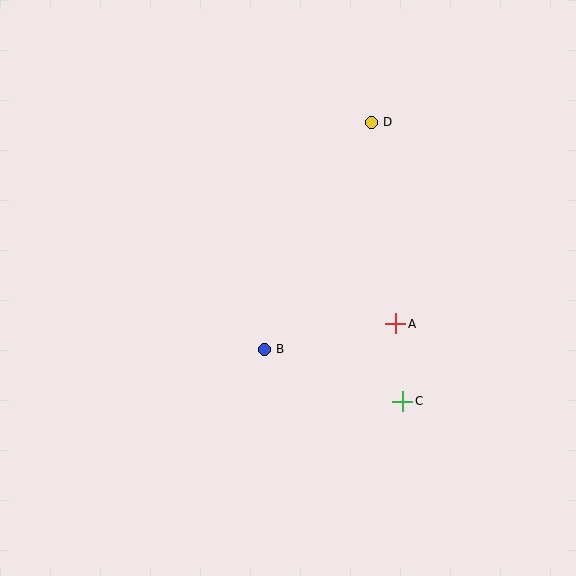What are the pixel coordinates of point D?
Point D is at (371, 122).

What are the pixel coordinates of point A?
Point A is at (396, 324).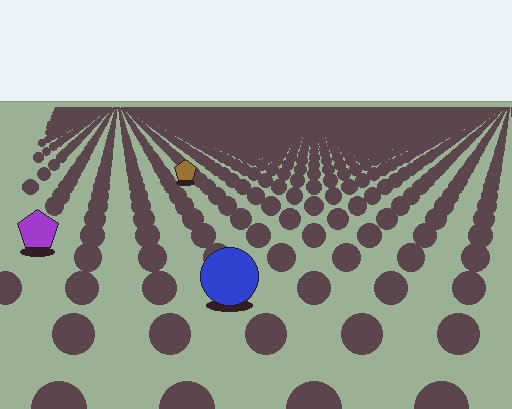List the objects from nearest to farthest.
From nearest to farthest: the blue circle, the purple pentagon, the brown pentagon.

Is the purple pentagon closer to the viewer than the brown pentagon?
Yes. The purple pentagon is closer — you can tell from the texture gradient: the ground texture is coarser near it.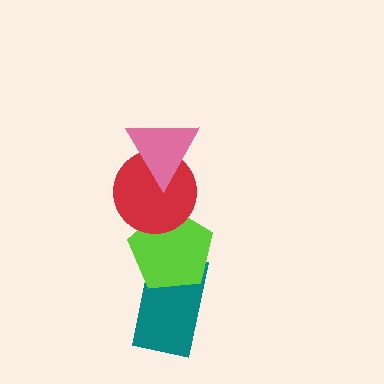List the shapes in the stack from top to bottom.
From top to bottom: the pink triangle, the red circle, the lime pentagon, the teal rectangle.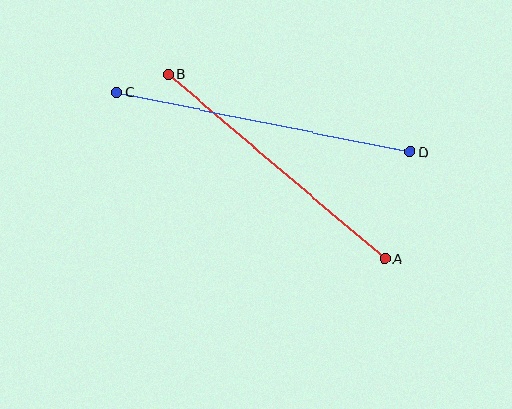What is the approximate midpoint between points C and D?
The midpoint is at approximately (263, 122) pixels.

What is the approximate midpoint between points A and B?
The midpoint is at approximately (277, 167) pixels.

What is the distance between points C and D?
The distance is approximately 300 pixels.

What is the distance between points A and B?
The distance is approximately 284 pixels.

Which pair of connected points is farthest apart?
Points C and D are farthest apart.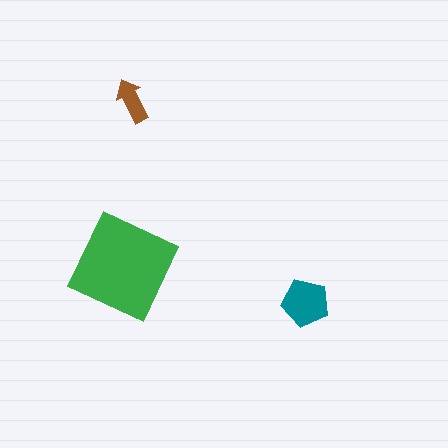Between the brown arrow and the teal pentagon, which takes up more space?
The teal pentagon.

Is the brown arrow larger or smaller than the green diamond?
Smaller.